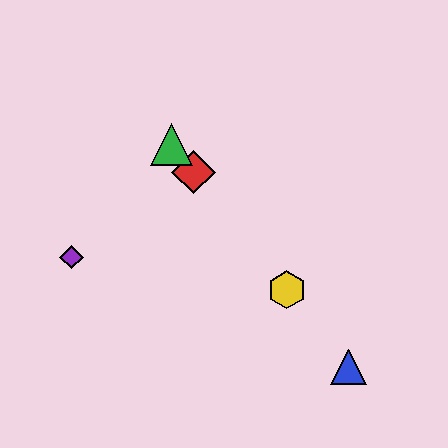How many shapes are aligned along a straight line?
4 shapes (the red diamond, the blue triangle, the green triangle, the yellow hexagon) are aligned along a straight line.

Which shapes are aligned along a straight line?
The red diamond, the blue triangle, the green triangle, the yellow hexagon are aligned along a straight line.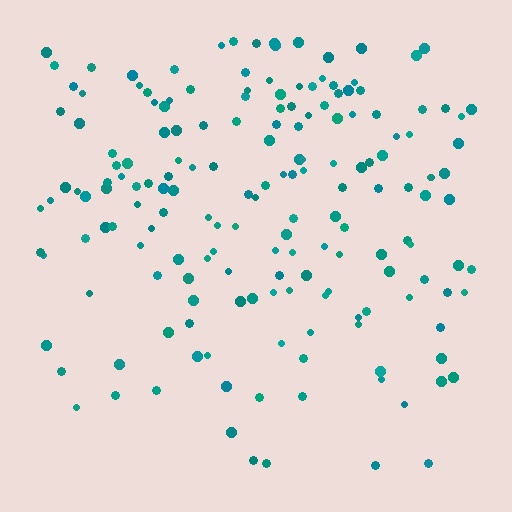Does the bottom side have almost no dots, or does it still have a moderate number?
Still a moderate number, just noticeably fewer than the top.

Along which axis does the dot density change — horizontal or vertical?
Vertical.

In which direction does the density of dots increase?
From bottom to top, with the top side densest.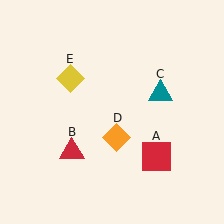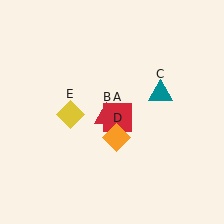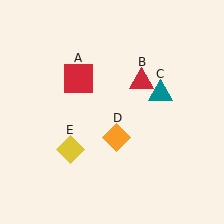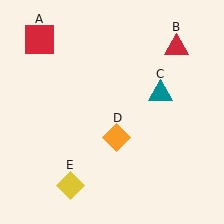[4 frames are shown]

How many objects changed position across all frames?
3 objects changed position: red square (object A), red triangle (object B), yellow diamond (object E).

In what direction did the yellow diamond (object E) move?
The yellow diamond (object E) moved down.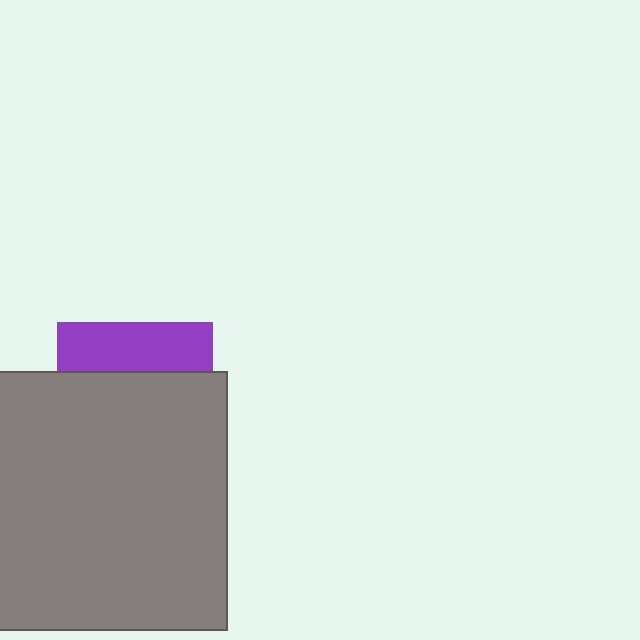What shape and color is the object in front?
The object in front is a gray rectangle.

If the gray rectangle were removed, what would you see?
You would see the complete purple square.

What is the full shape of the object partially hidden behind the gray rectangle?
The partially hidden object is a purple square.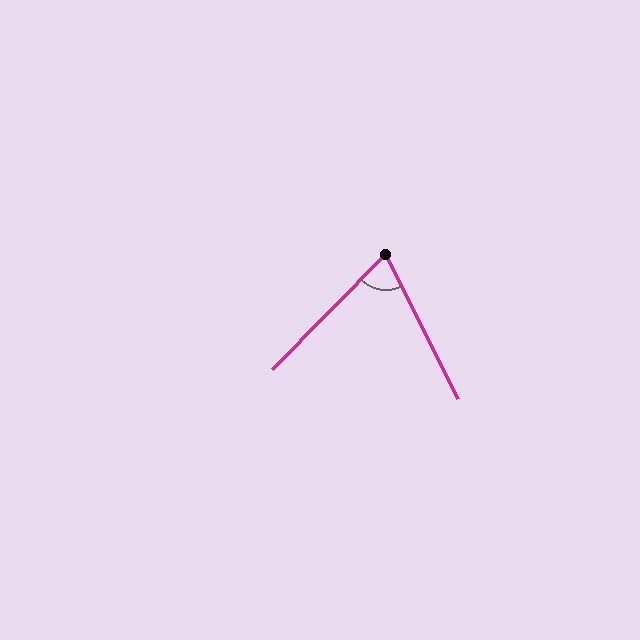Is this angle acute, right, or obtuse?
It is acute.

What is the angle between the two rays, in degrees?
Approximately 71 degrees.